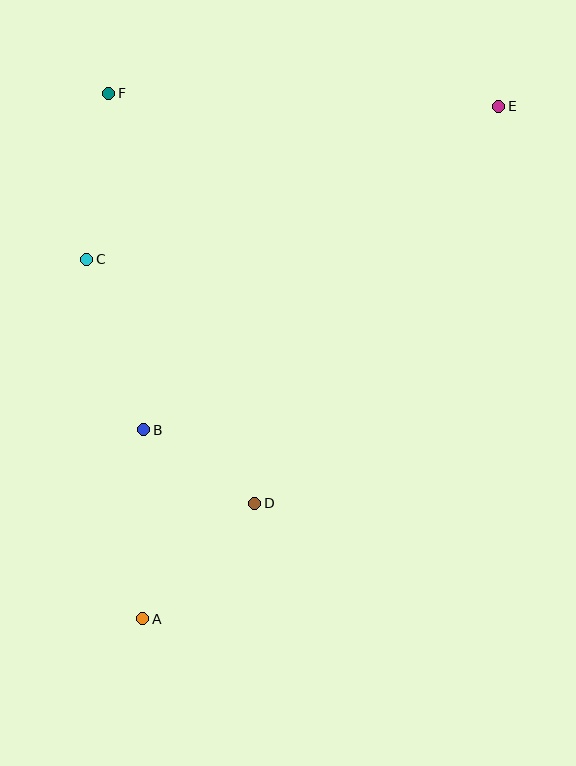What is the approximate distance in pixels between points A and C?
The distance between A and C is approximately 364 pixels.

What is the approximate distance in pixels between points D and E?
The distance between D and E is approximately 466 pixels.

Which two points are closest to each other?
Points B and D are closest to each other.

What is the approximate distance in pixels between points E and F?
The distance between E and F is approximately 390 pixels.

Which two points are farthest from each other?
Points A and E are farthest from each other.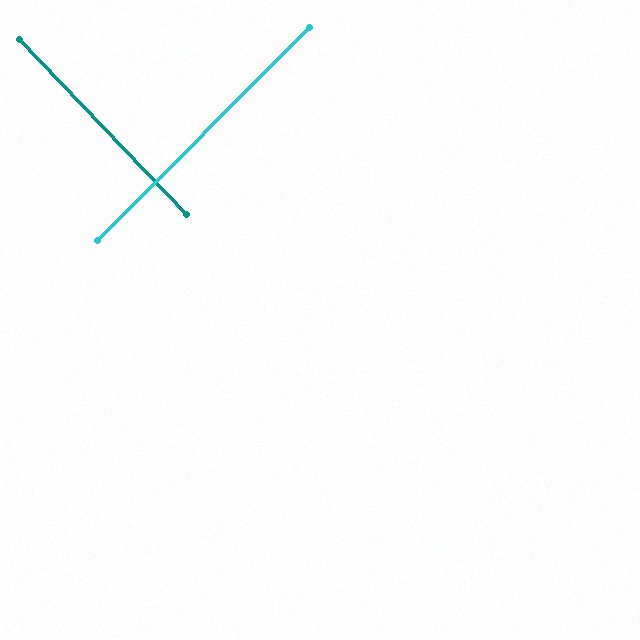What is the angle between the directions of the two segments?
Approximately 89 degrees.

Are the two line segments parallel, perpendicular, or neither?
Perpendicular — they meet at approximately 89°.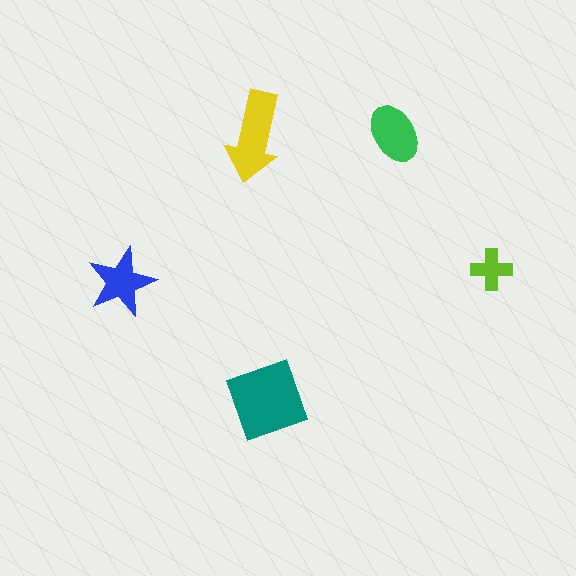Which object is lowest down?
The teal square is bottommost.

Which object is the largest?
The teal square.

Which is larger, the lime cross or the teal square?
The teal square.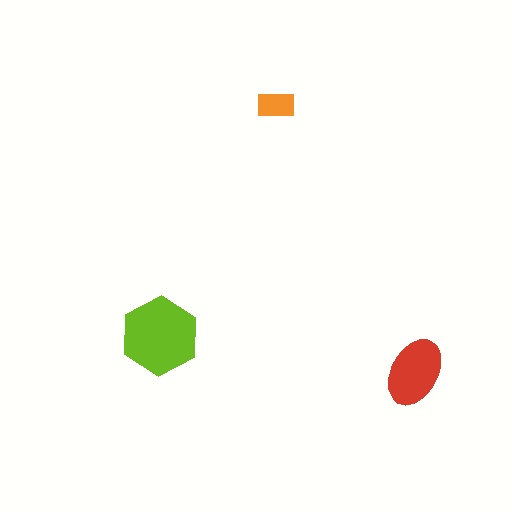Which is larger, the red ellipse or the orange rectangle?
The red ellipse.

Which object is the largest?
The lime hexagon.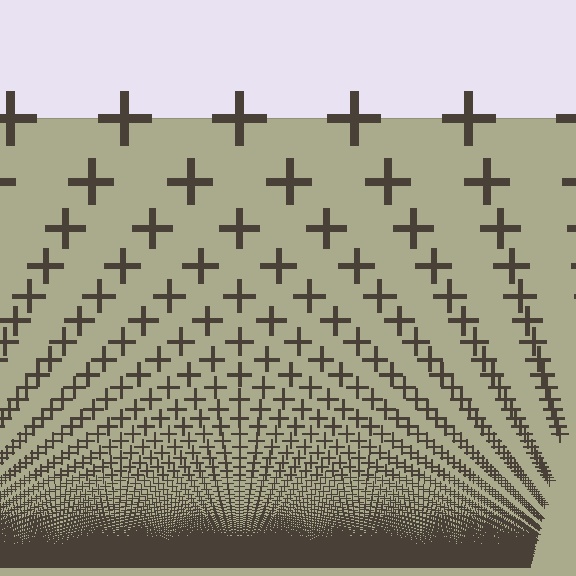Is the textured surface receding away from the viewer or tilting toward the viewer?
The surface appears to tilt toward the viewer. Texture elements get larger and sparser toward the top.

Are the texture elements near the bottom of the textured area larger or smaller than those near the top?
Smaller. The gradient is inverted — elements near the bottom are smaller and denser.